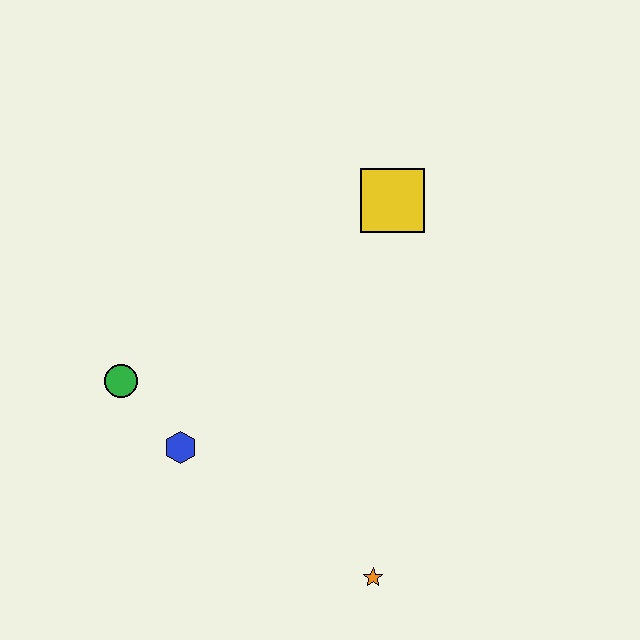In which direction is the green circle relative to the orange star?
The green circle is to the left of the orange star.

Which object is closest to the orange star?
The blue hexagon is closest to the orange star.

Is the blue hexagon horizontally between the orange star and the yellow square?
No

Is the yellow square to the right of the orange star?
Yes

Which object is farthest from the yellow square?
The orange star is farthest from the yellow square.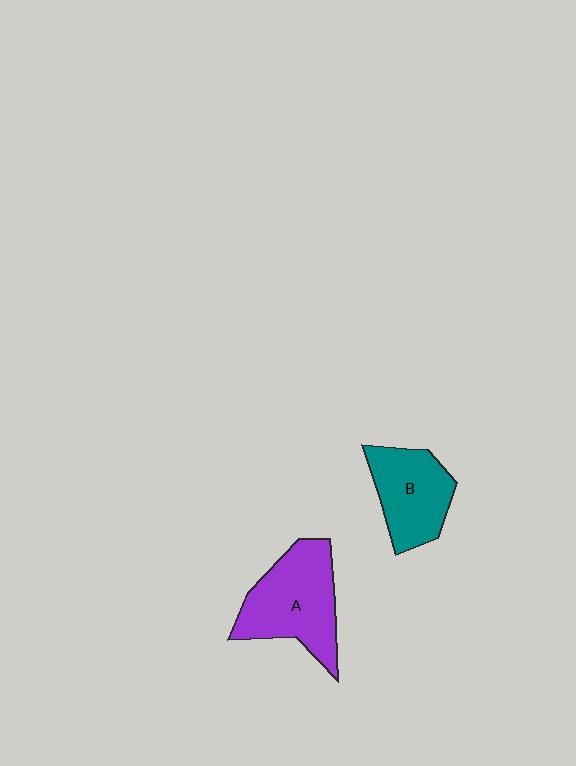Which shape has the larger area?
Shape A (purple).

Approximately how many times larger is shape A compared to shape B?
Approximately 1.3 times.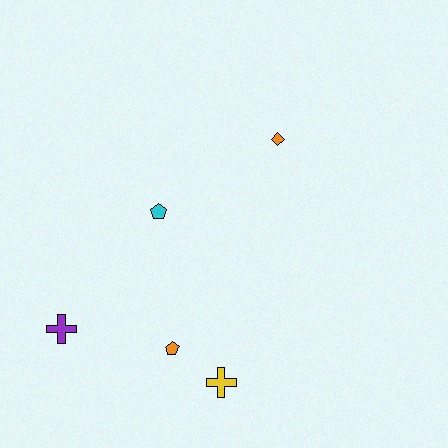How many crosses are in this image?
There are 2 crosses.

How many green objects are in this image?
There are no green objects.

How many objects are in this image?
There are 5 objects.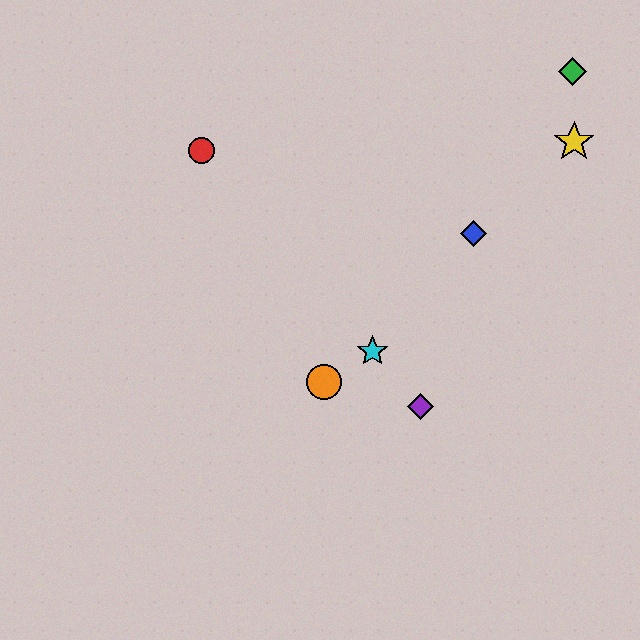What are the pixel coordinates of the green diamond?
The green diamond is at (573, 72).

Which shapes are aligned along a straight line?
The red circle, the purple diamond, the cyan star are aligned along a straight line.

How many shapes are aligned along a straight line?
3 shapes (the red circle, the purple diamond, the cyan star) are aligned along a straight line.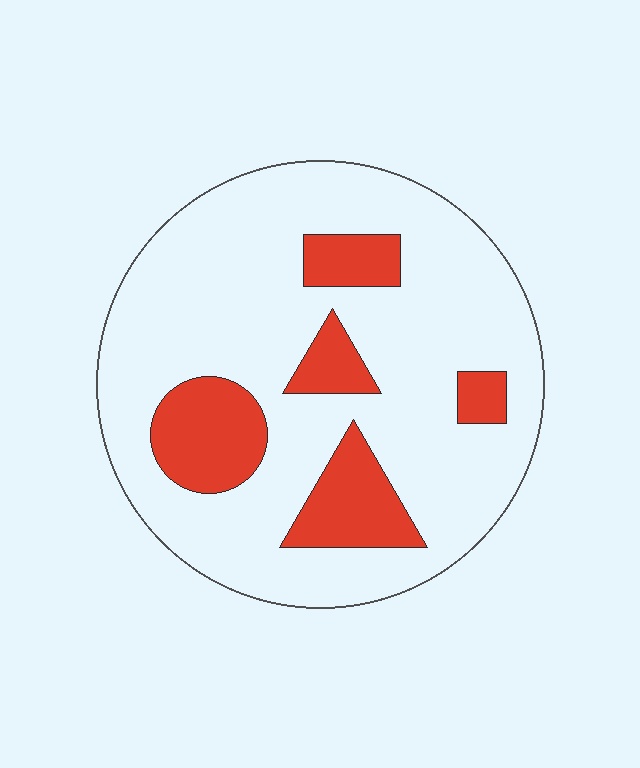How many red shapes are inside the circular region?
5.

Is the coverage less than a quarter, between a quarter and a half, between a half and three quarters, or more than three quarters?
Less than a quarter.